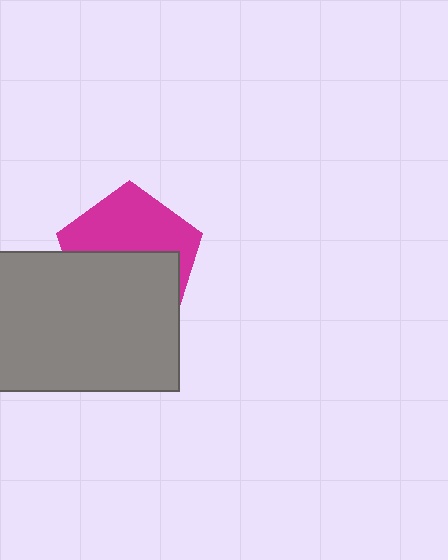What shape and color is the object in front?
The object in front is a gray rectangle.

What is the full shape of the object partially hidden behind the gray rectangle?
The partially hidden object is a magenta pentagon.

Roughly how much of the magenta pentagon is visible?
About half of it is visible (roughly 49%).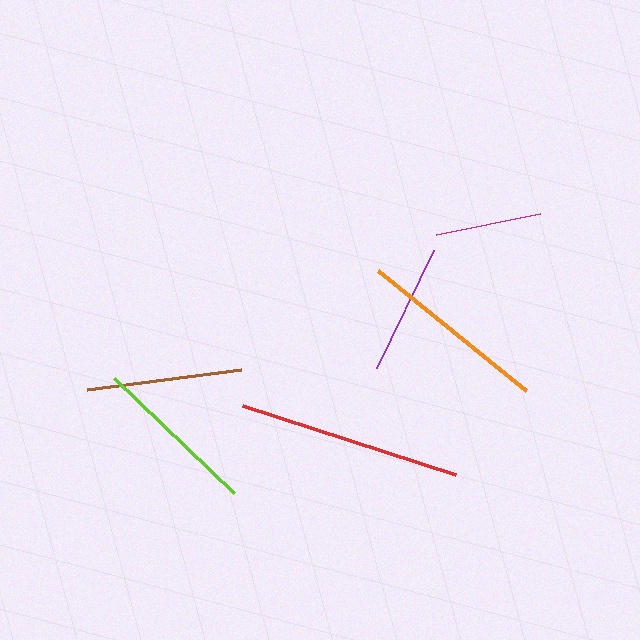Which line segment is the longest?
The red line is the longest at approximately 223 pixels.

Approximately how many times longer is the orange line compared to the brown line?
The orange line is approximately 1.2 times the length of the brown line.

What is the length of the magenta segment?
The magenta segment is approximately 106 pixels long.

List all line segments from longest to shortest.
From longest to shortest: red, orange, lime, brown, purple, magenta.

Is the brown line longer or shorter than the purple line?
The brown line is longer than the purple line.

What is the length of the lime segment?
The lime segment is approximately 167 pixels long.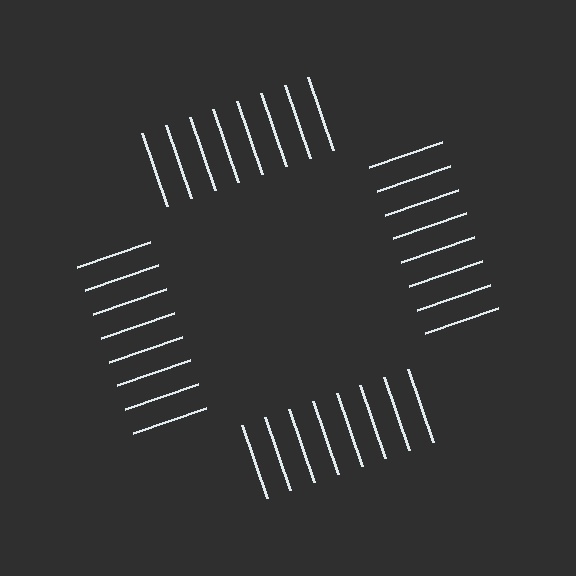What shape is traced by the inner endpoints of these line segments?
An illusory square — the line segments terminate on its edges but no continuous stroke is drawn.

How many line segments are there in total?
32 — 8 along each of the 4 edges.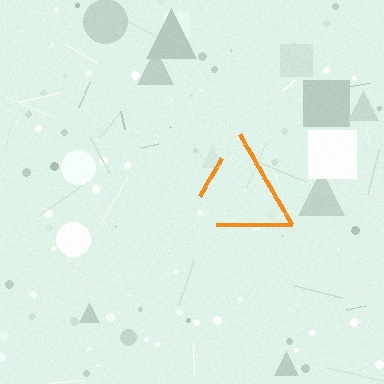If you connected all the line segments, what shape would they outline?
They would outline a triangle.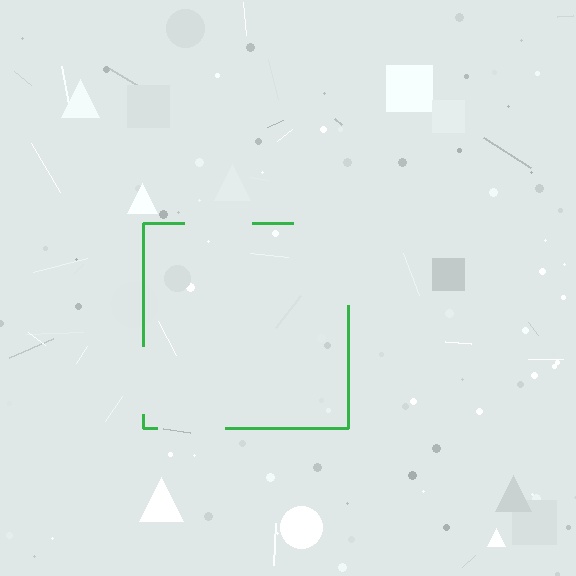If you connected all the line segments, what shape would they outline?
They would outline a square.